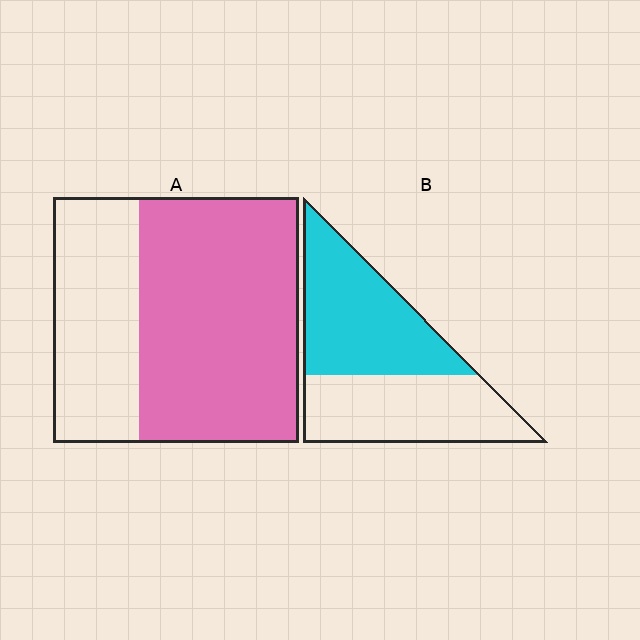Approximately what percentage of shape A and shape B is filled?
A is approximately 65% and B is approximately 50%.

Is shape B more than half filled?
Roughly half.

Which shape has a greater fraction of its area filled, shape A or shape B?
Shape A.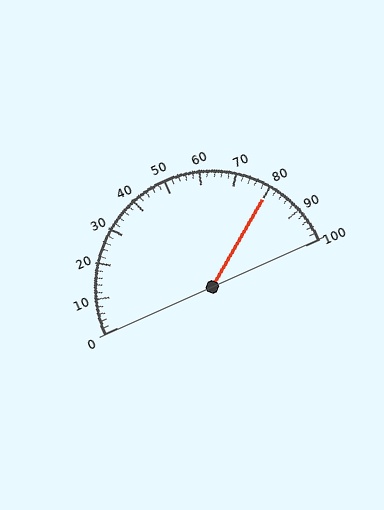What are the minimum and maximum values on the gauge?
The gauge ranges from 0 to 100.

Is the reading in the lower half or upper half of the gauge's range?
The reading is in the upper half of the range (0 to 100).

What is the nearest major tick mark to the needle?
The nearest major tick mark is 80.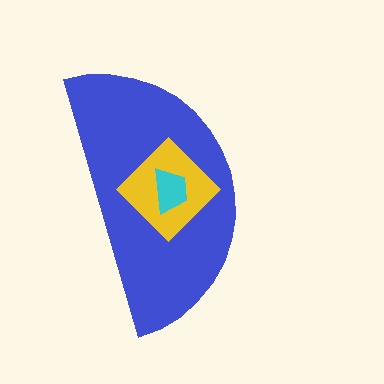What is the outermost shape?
The blue semicircle.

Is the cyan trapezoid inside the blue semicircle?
Yes.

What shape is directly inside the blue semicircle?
The yellow diamond.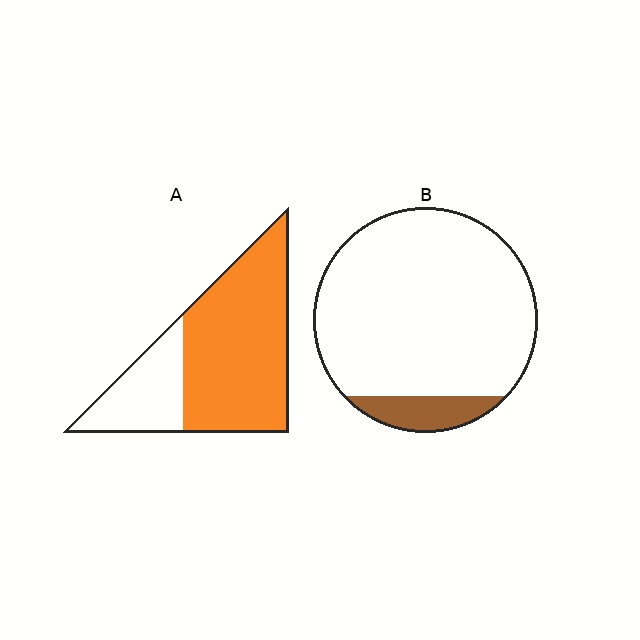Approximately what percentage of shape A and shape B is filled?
A is approximately 70% and B is approximately 10%.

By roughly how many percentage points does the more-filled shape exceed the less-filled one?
By roughly 60 percentage points (A over B).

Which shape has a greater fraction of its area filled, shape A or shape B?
Shape A.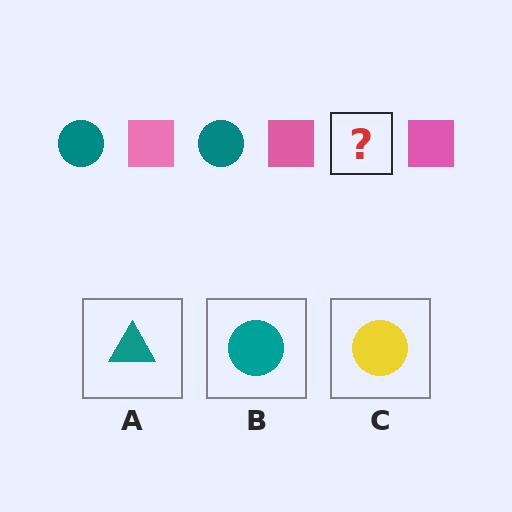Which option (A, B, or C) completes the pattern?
B.